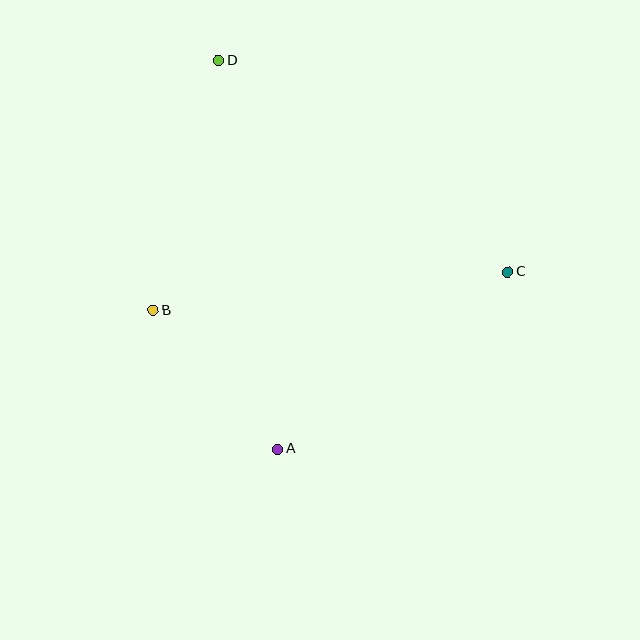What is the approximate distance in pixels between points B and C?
The distance between B and C is approximately 357 pixels.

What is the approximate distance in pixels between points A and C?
The distance between A and C is approximately 290 pixels.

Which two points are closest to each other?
Points A and B are closest to each other.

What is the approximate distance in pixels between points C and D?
The distance between C and D is approximately 359 pixels.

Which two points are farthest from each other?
Points A and D are farthest from each other.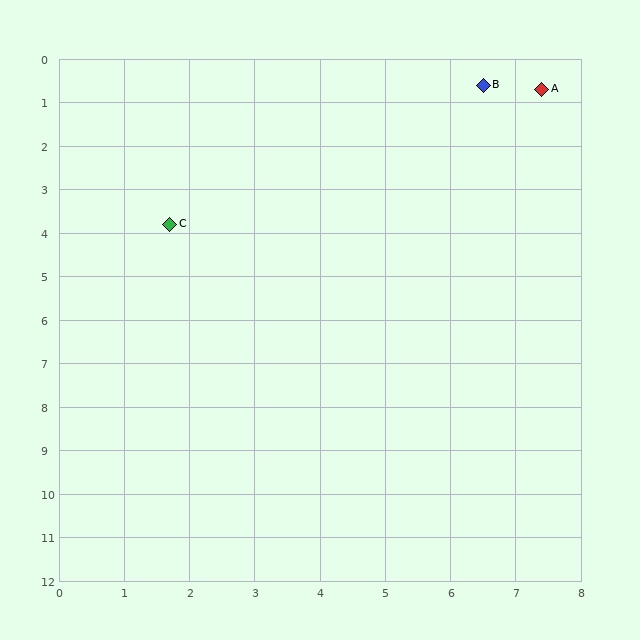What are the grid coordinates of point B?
Point B is at approximately (6.5, 0.6).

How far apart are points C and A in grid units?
Points C and A are about 6.5 grid units apart.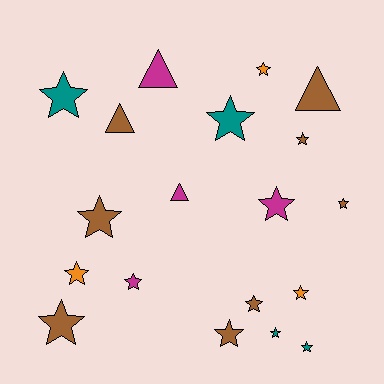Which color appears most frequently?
Brown, with 8 objects.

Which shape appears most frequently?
Star, with 15 objects.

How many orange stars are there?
There are 3 orange stars.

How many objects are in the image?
There are 19 objects.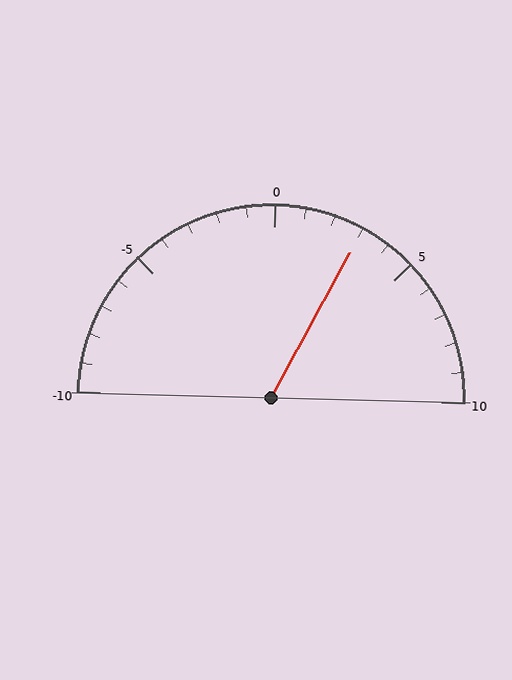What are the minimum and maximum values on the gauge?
The gauge ranges from -10 to 10.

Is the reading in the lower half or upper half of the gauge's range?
The reading is in the upper half of the range (-10 to 10).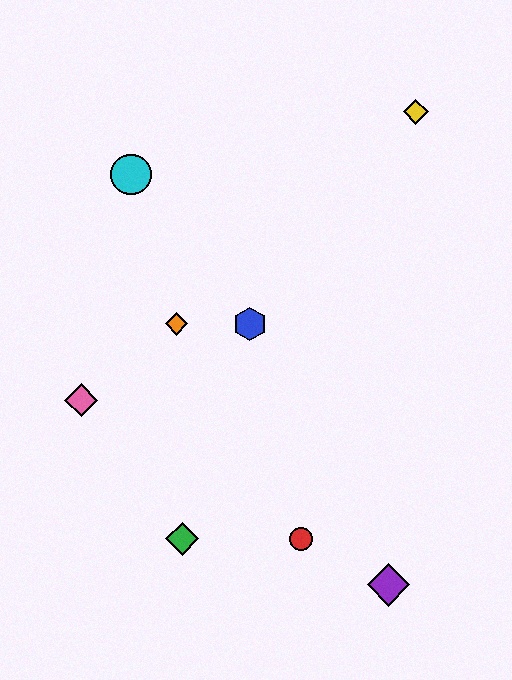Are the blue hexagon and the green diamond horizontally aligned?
No, the blue hexagon is at y≈324 and the green diamond is at y≈539.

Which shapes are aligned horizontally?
The blue hexagon, the orange diamond are aligned horizontally.